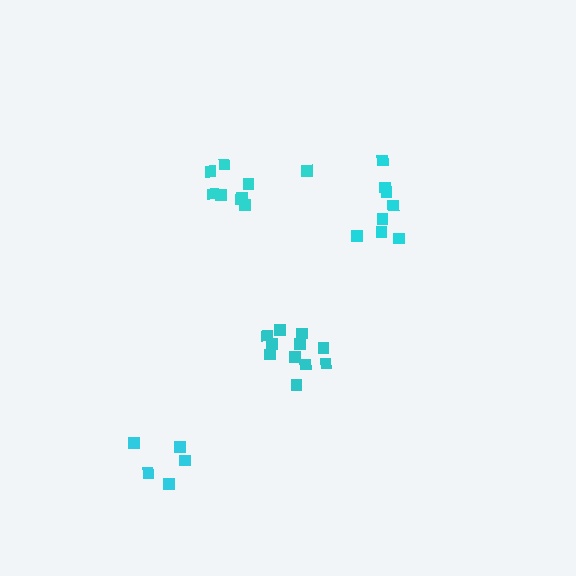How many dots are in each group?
Group 1: 8 dots, Group 2: 11 dots, Group 3: 9 dots, Group 4: 5 dots (33 total).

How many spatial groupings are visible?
There are 4 spatial groupings.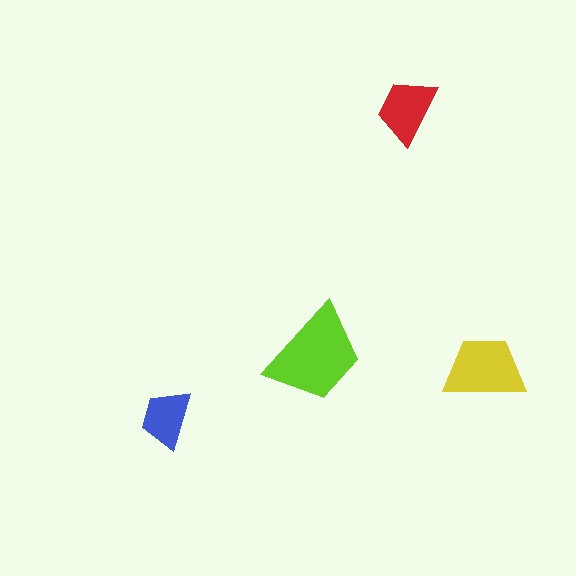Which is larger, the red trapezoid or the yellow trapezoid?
The yellow one.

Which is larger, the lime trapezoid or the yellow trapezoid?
The lime one.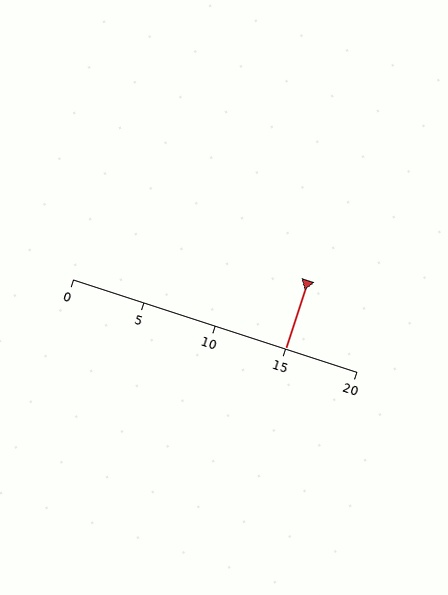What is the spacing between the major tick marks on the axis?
The major ticks are spaced 5 apart.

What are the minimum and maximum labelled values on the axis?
The axis runs from 0 to 20.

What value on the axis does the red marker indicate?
The marker indicates approximately 15.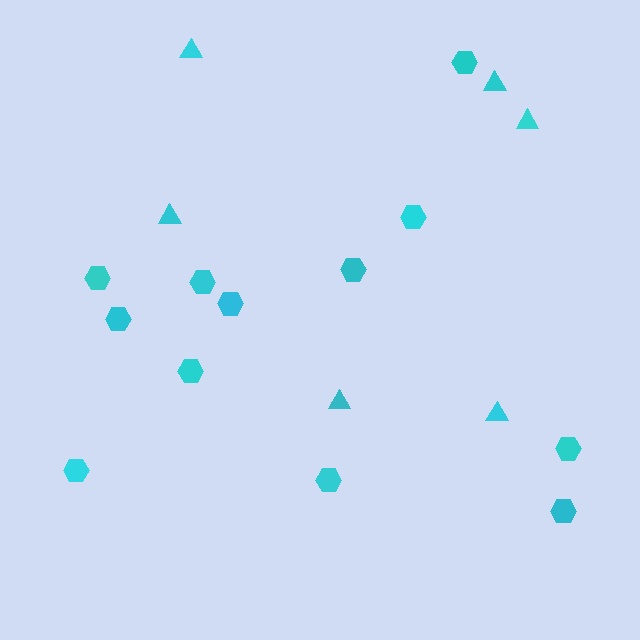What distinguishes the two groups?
There are 2 groups: one group of hexagons (12) and one group of triangles (6).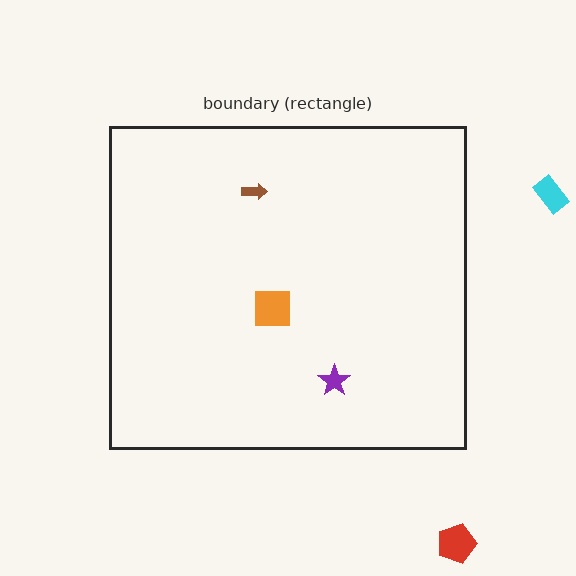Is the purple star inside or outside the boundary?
Inside.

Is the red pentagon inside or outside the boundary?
Outside.